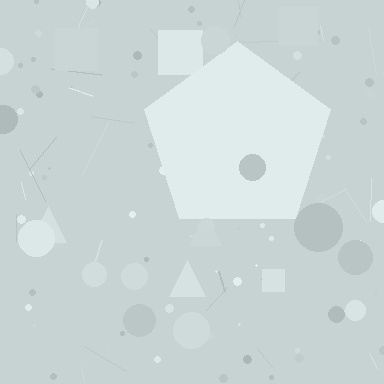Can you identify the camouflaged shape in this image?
The camouflaged shape is a pentagon.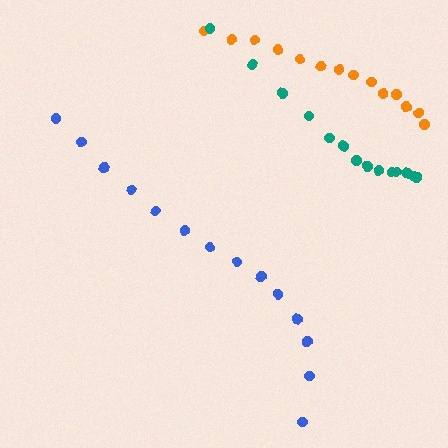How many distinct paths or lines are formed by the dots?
There are 3 distinct paths.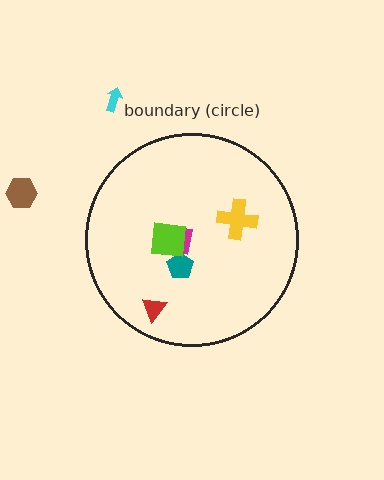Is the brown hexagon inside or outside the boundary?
Outside.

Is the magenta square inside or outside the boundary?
Inside.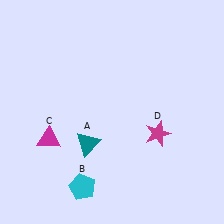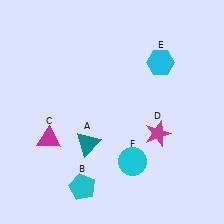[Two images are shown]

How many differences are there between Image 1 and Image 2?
There are 2 differences between the two images.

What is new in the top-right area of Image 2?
A cyan hexagon (E) was added in the top-right area of Image 2.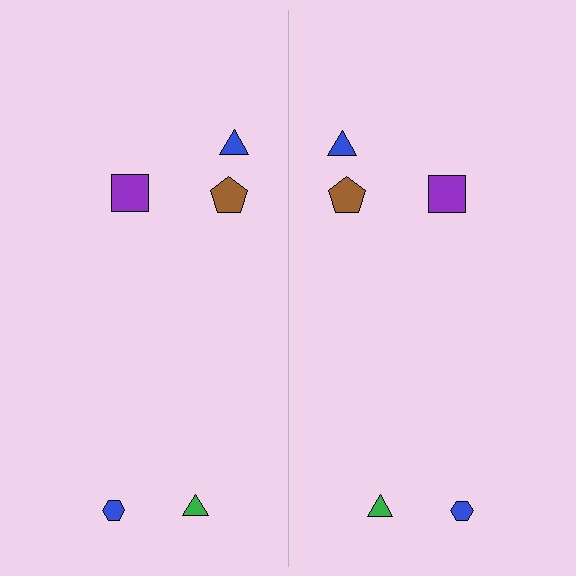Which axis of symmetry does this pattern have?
The pattern has a vertical axis of symmetry running through the center of the image.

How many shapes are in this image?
There are 10 shapes in this image.